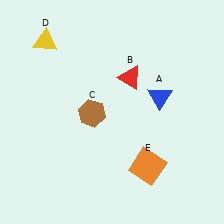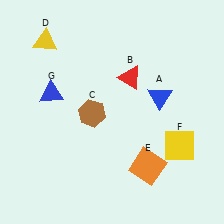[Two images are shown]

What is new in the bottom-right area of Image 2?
A yellow square (F) was added in the bottom-right area of Image 2.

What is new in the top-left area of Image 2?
A blue triangle (G) was added in the top-left area of Image 2.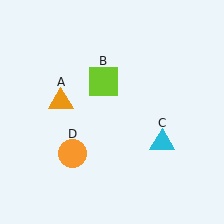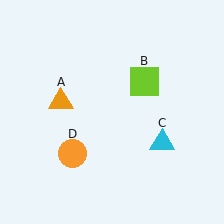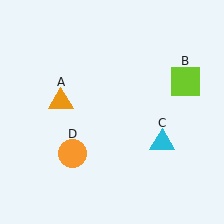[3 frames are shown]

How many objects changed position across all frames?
1 object changed position: lime square (object B).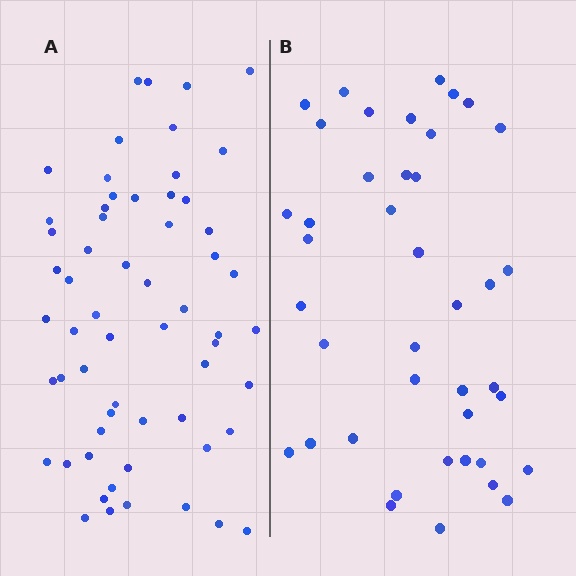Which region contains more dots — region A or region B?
Region A (the left region) has more dots.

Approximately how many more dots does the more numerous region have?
Region A has approximately 20 more dots than region B.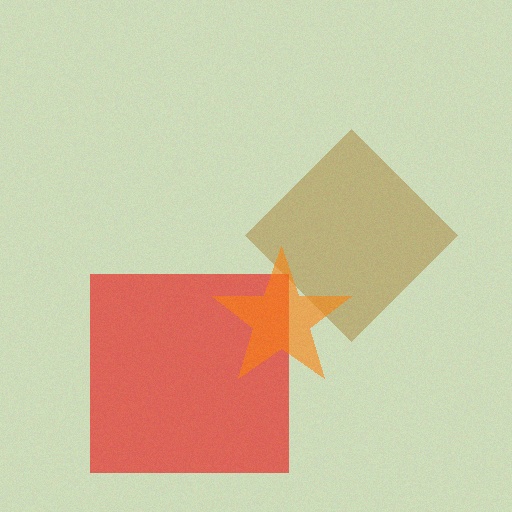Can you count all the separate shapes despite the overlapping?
Yes, there are 3 separate shapes.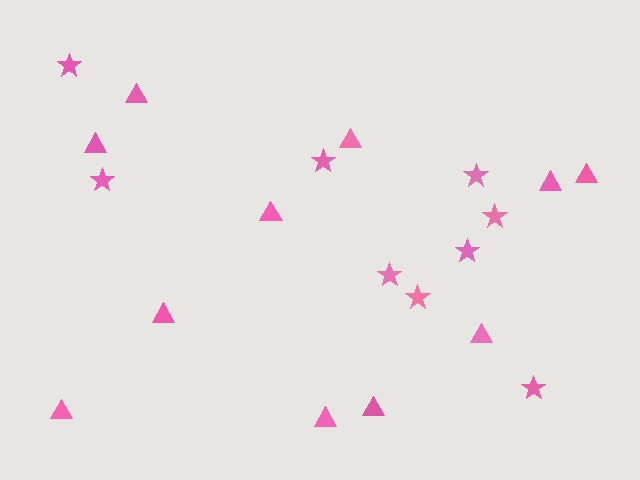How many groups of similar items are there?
There are 2 groups: one group of stars (9) and one group of triangles (11).